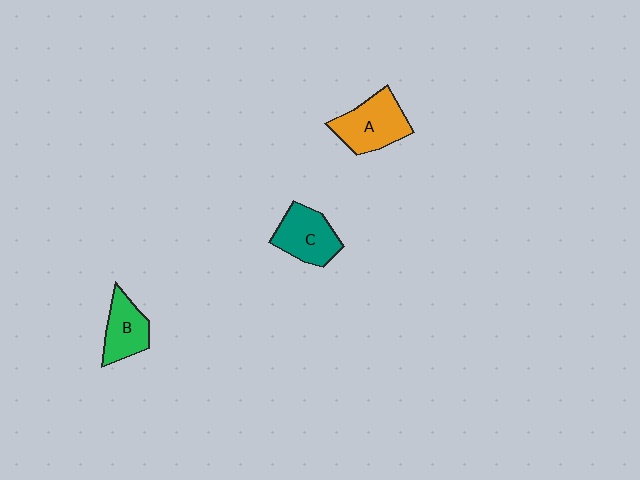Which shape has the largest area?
Shape A (orange).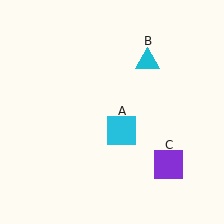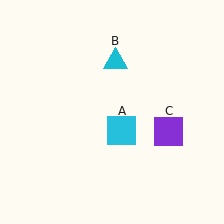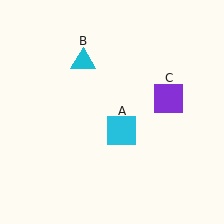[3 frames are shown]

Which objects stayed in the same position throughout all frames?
Cyan square (object A) remained stationary.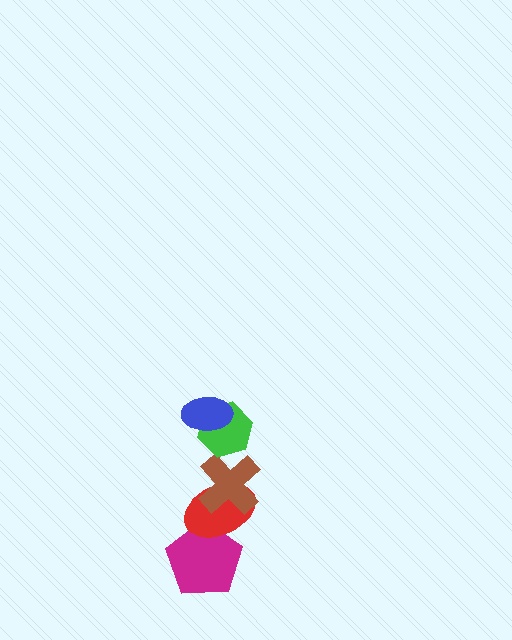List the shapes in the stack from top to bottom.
From top to bottom: the blue ellipse, the green hexagon, the brown cross, the red ellipse, the magenta pentagon.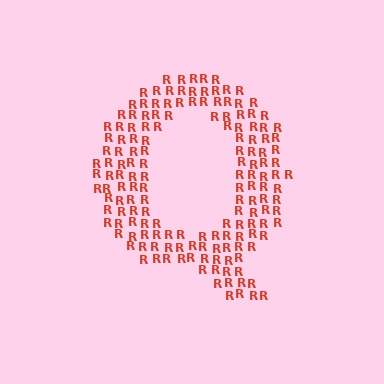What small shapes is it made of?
It is made of small letter R's.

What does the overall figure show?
The overall figure shows the letter Q.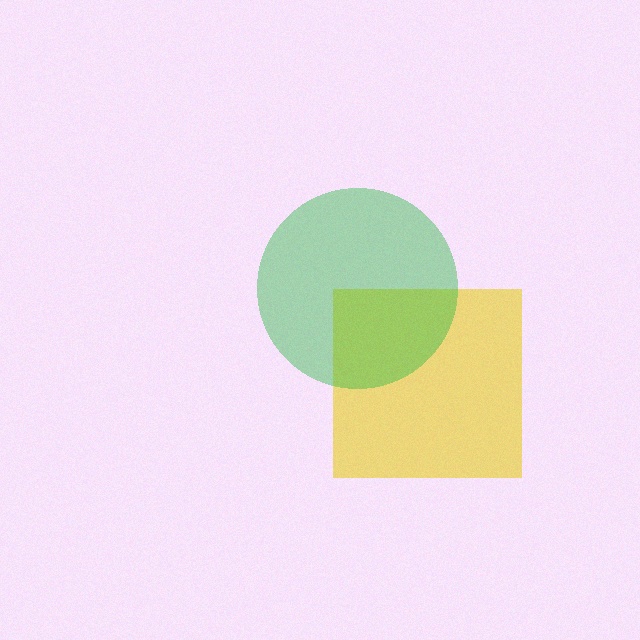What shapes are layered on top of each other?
The layered shapes are: a yellow square, a green circle.